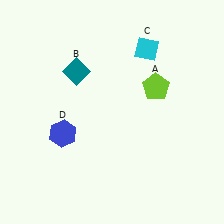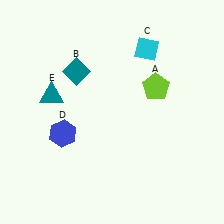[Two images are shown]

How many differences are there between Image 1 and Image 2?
There is 1 difference between the two images.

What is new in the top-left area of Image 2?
A teal triangle (E) was added in the top-left area of Image 2.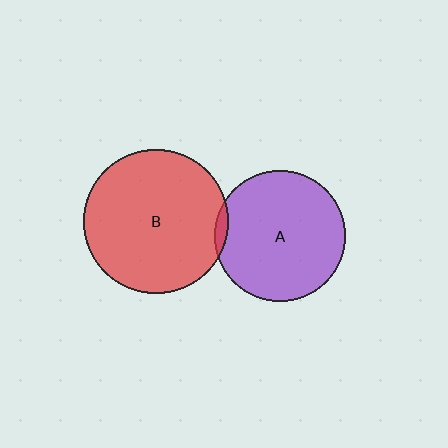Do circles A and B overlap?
Yes.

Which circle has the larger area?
Circle B (red).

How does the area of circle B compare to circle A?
Approximately 1.2 times.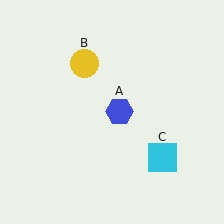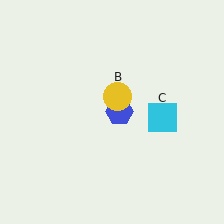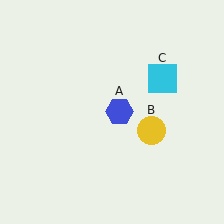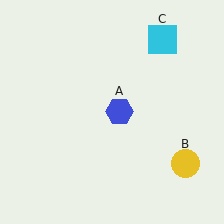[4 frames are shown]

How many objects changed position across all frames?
2 objects changed position: yellow circle (object B), cyan square (object C).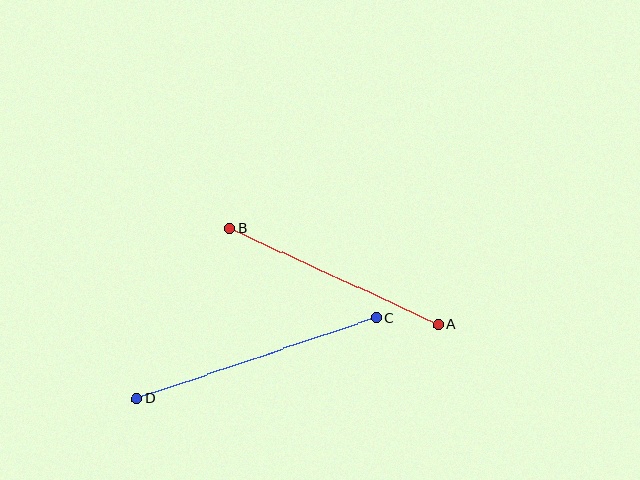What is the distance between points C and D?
The distance is approximately 253 pixels.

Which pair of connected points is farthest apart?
Points C and D are farthest apart.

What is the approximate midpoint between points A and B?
The midpoint is at approximately (334, 277) pixels.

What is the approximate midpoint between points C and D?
The midpoint is at approximately (257, 358) pixels.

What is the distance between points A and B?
The distance is approximately 230 pixels.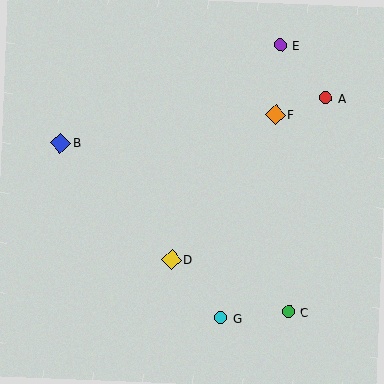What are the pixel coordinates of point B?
Point B is at (61, 143).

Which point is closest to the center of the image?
Point D at (172, 260) is closest to the center.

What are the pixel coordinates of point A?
Point A is at (325, 98).